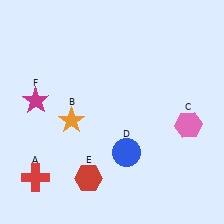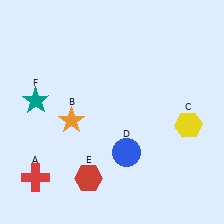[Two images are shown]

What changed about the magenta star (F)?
In Image 1, F is magenta. In Image 2, it changed to teal.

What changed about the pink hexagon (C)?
In Image 1, C is pink. In Image 2, it changed to yellow.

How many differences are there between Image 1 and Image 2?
There are 2 differences between the two images.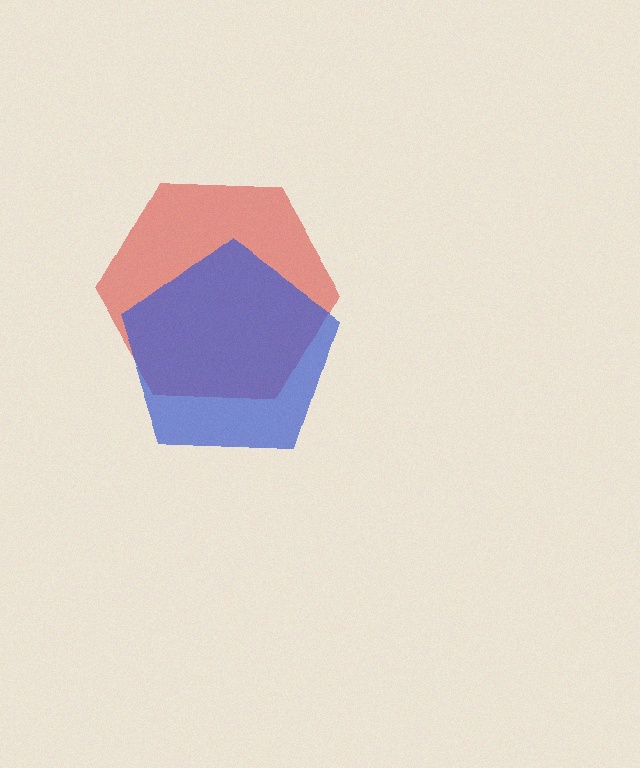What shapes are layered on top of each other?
The layered shapes are: a red hexagon, a blue pentagon.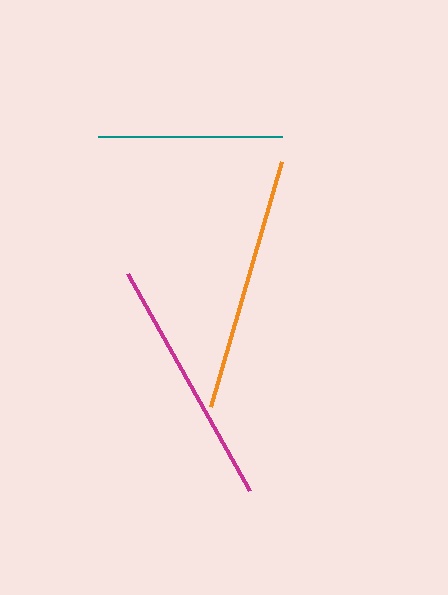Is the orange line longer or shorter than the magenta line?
The orange line is longer than the magenta line.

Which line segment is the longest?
The orange line is the longest at approximately 255 pixels.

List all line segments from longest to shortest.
From longest to shortest: orange, magenta, teal.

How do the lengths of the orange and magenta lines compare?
The orange and magenta lines are approximately the same length.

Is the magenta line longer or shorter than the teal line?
The magenta line is longer than the teal line.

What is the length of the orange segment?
The orange segment is approximately 255 pixels long.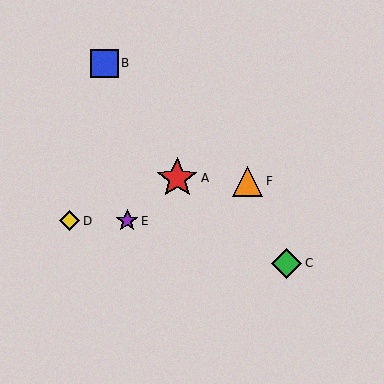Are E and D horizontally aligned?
Yes, both are at y≈221.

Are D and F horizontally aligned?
No, D is at y≈221 and F is at y≈181.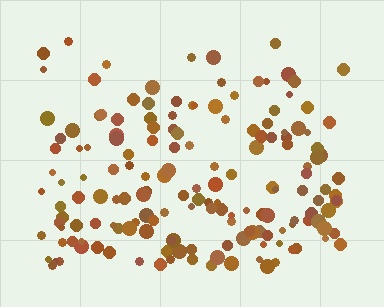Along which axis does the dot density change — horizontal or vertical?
Vertical.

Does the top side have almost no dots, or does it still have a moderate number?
Still a moderate number, just noticeably fewer than the bottom.